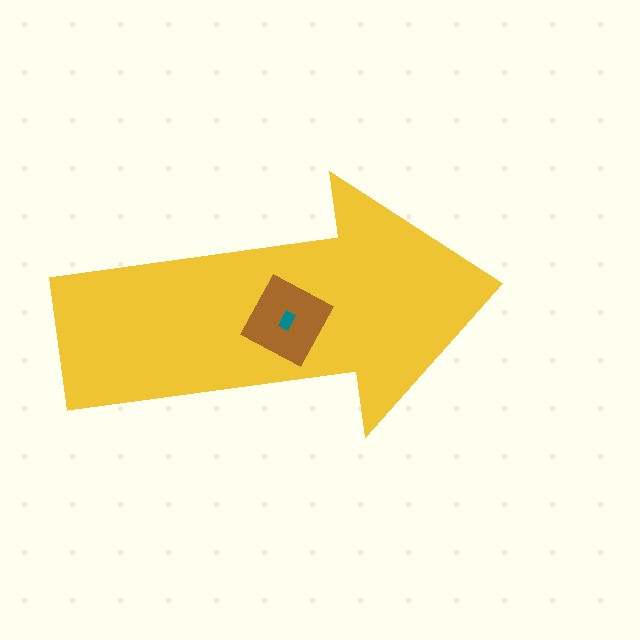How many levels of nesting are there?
3.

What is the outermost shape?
The yellow arrow.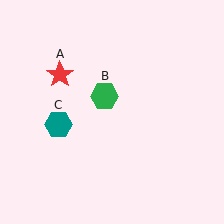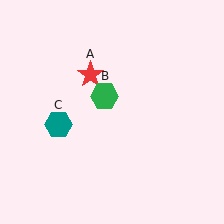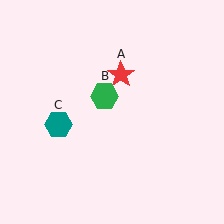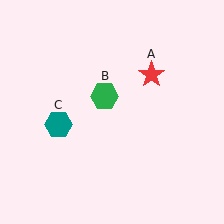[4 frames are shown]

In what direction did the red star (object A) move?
The red star (object A) moved right.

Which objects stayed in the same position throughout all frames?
Green hexagon (object B) and teal hexagon (object C) remained stationary.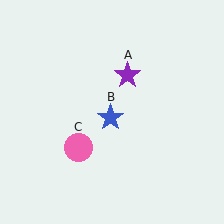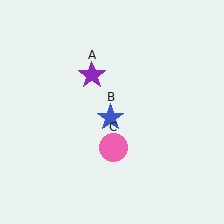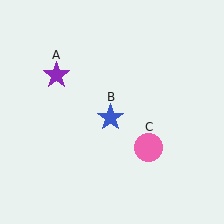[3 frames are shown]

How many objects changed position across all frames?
2 objects changed position: purple star (object A), pink circle (object C).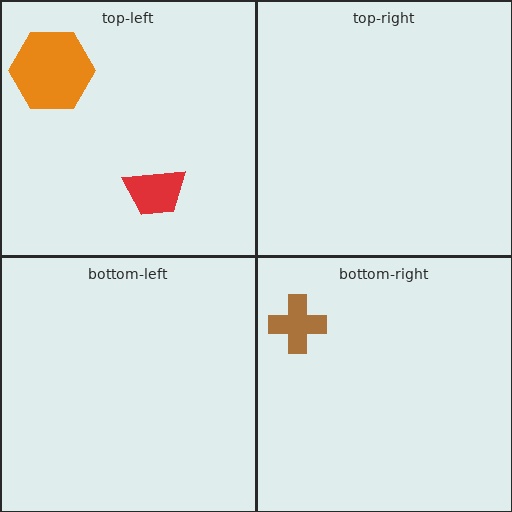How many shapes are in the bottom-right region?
1.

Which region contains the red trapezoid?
The top-left region.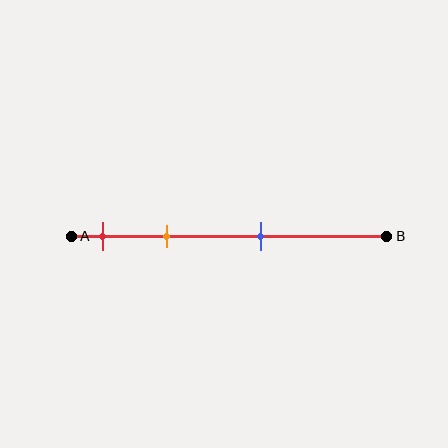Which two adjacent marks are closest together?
The red and orange marks are the closest adjacent pair.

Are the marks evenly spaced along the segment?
No, the marks are not evenly spaced.